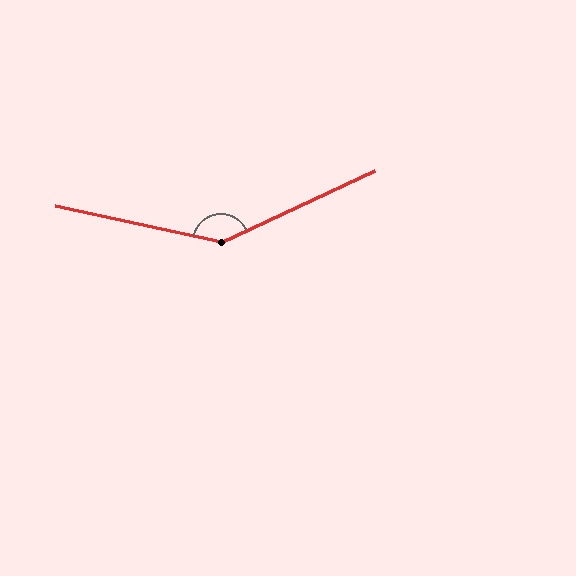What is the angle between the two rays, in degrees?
Approximately 143 degrees.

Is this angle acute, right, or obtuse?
It is obtuse.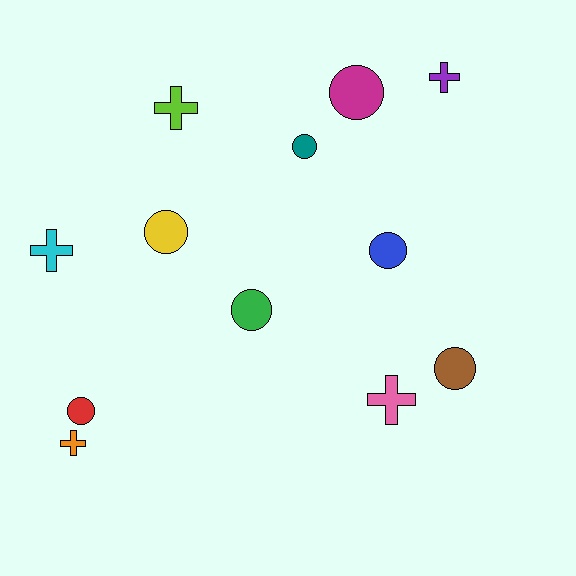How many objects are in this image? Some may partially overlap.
There are 12 objects.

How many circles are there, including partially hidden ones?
There are 7 circles.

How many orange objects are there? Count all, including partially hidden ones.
There is 1 orange object.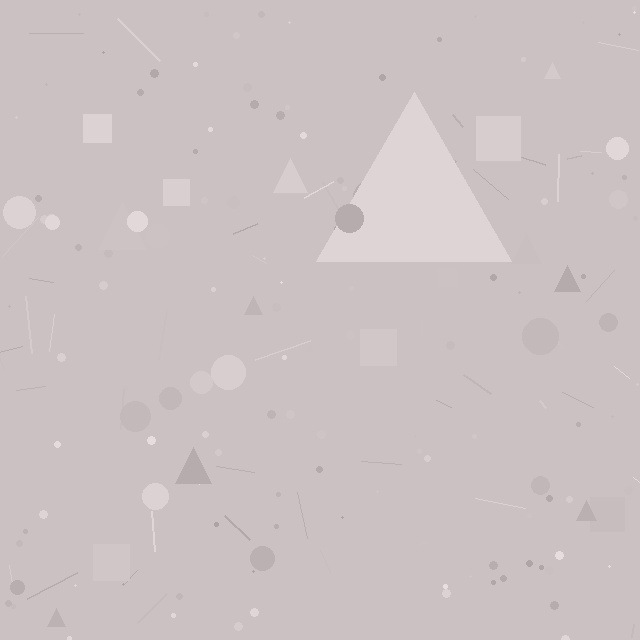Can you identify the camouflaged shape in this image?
The camouflaged shape is a triangle.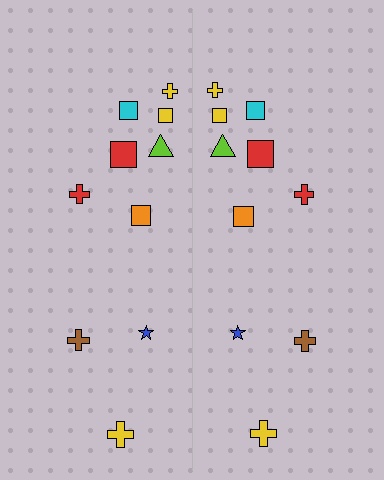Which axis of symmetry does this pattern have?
The pattern has a vertical axis of symmetry running through the center of the image.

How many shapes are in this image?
There are 20 shapes in this image.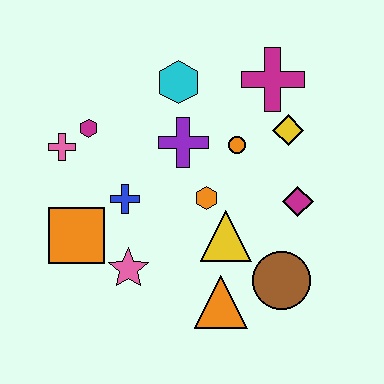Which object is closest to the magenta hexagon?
The pink cross is closest to the magenta hexagon.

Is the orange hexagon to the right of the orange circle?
No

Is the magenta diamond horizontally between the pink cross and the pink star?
No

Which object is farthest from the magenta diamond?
The pink cross is farthest from the magenta diamond.